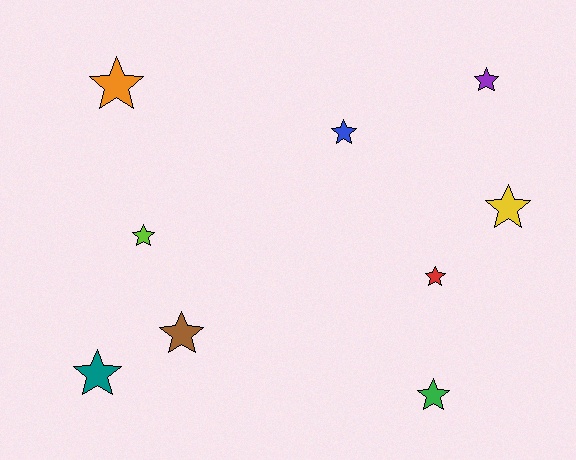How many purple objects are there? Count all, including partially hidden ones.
There is 1 purple object.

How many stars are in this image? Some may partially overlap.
There are 9 stars.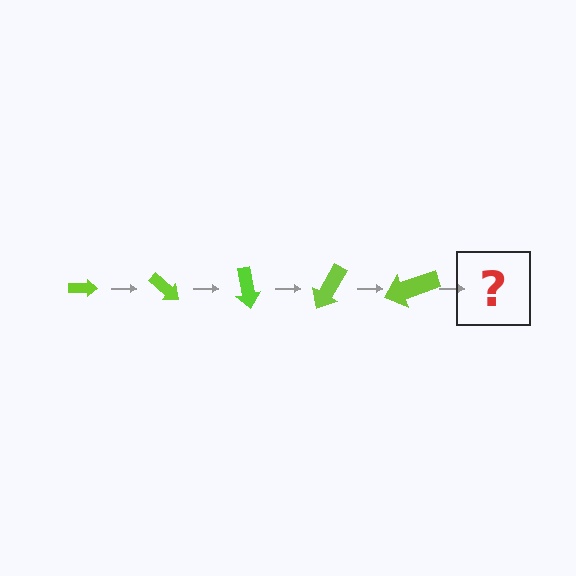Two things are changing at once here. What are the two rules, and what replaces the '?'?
The two rules are that the arrow grows larger each step and it rotates 40 degrees each step. The '?' should be an arrow, larger than the previous one and rotated 200 degrees from the start.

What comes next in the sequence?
The next element should be an arrow, larger than the previous one and rotated 200 degrees from the start.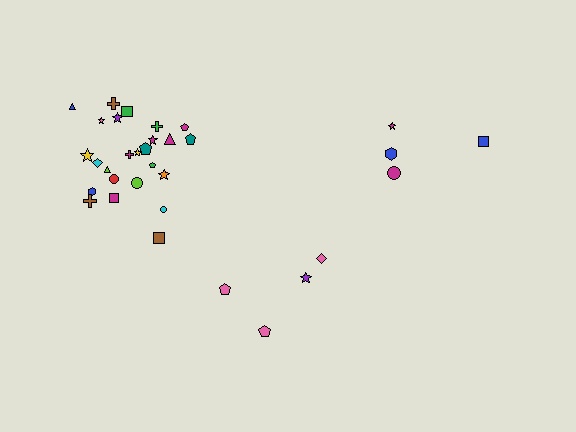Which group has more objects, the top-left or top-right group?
The top-left group.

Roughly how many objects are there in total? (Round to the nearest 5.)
Roughly 35 objects in total.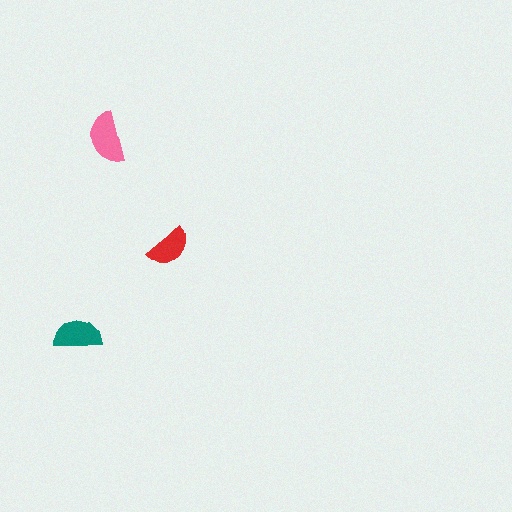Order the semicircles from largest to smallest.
the pink one, the teal one, the red one.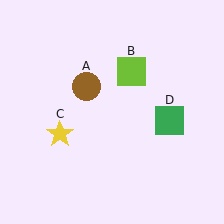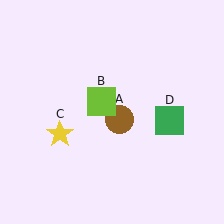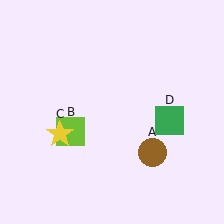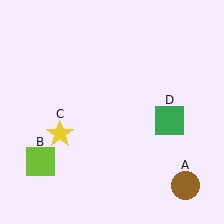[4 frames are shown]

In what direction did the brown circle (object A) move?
The brown circle (object A) moved down and to the right.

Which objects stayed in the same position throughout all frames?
Yellow star (object C) and green square (object D) remained stationary.